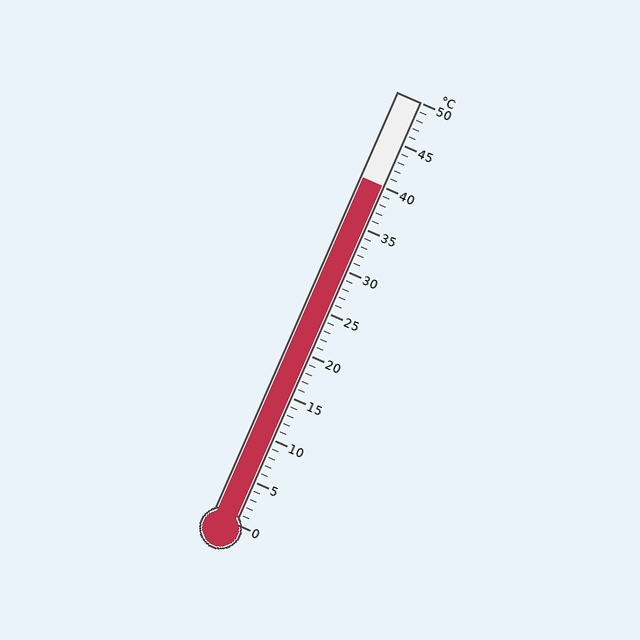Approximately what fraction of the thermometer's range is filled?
The thermometer is filled to approximately 80% of its range.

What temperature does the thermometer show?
The thermometer shows approximately 40°C.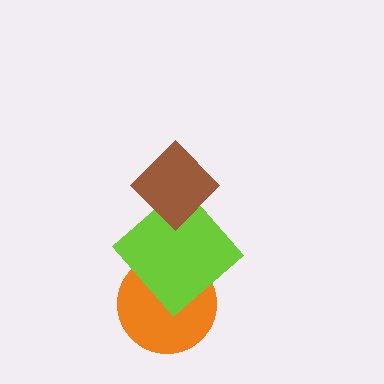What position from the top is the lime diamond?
The lime diamond is 2nd from the top.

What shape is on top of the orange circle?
The lime diamond is on top of the orange circle.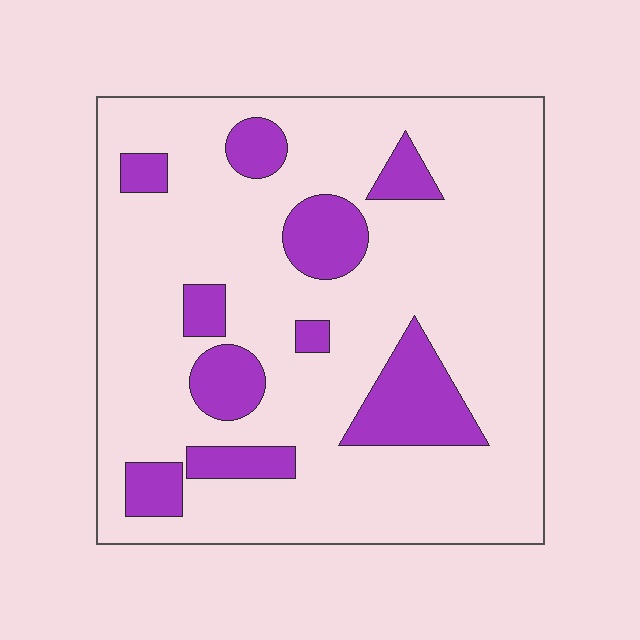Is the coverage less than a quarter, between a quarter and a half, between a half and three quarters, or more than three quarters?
Less than a quarter.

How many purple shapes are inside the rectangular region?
10.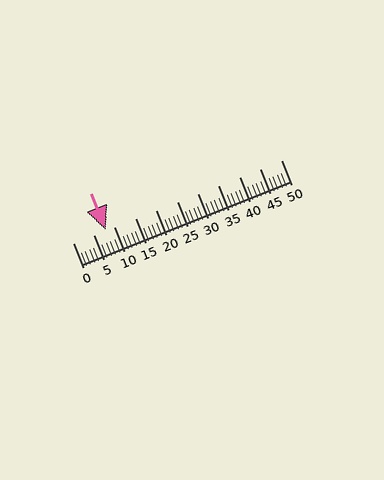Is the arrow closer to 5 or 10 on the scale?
The arrow is closer to 10.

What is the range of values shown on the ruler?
The ruler shows values from 0 to 50.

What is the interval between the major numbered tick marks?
The major tick marks are spaced 5 units apart.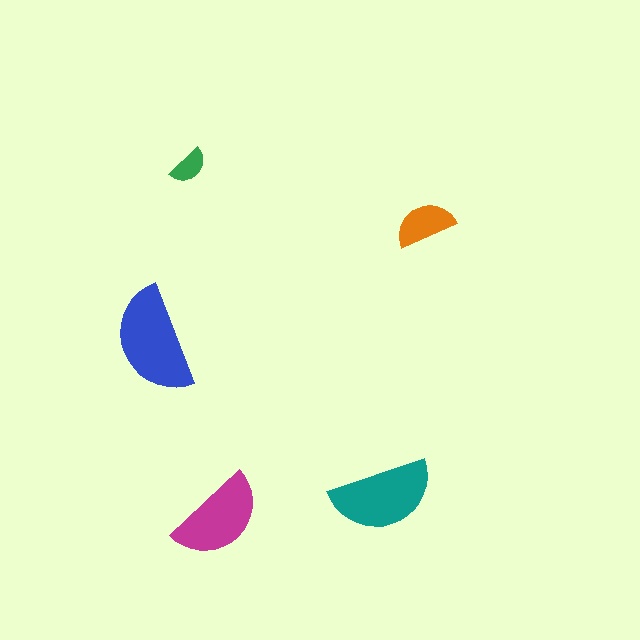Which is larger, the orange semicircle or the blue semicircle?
The blue one.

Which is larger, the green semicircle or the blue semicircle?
The blue one.